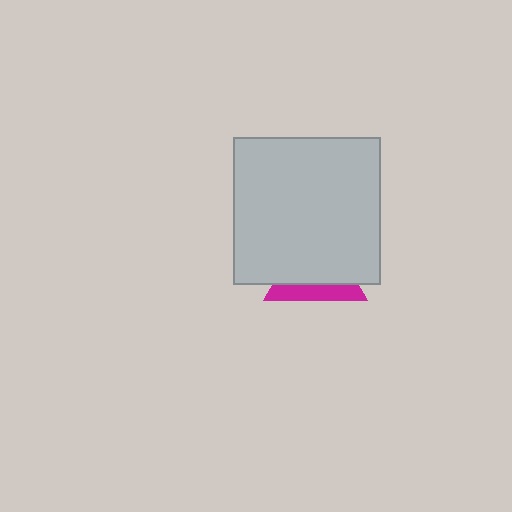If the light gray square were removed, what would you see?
You would see the complete magenta triangle.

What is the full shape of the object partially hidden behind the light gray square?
The partially hidden object is a magenta triangle.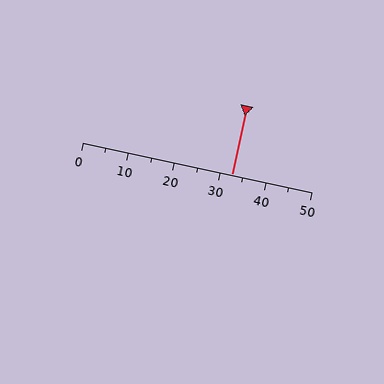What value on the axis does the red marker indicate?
The marker indicates approximately 32.5.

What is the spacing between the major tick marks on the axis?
The major ticks are spaced 10 apart.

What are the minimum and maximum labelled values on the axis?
The axis runs from 0 to 50.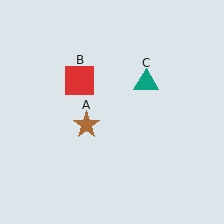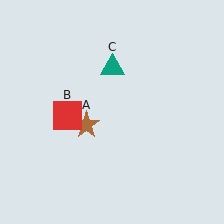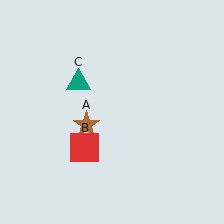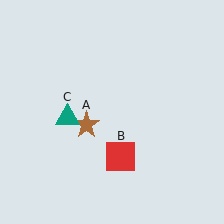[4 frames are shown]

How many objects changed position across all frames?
2 objects changed position: red square (object B), teal triangle (object C).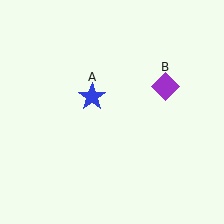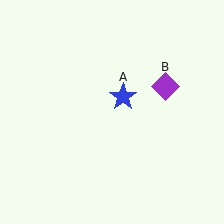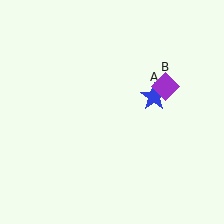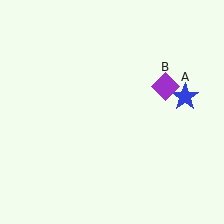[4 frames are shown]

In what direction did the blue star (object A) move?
The blue star (object A) moved right.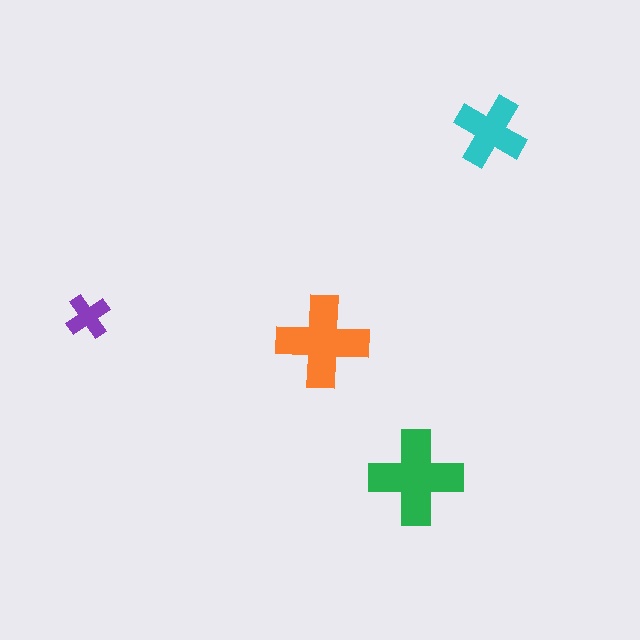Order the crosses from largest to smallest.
the green one, the orange one, the cyan one, the purple one.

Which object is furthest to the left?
The purple cross is leftmost.